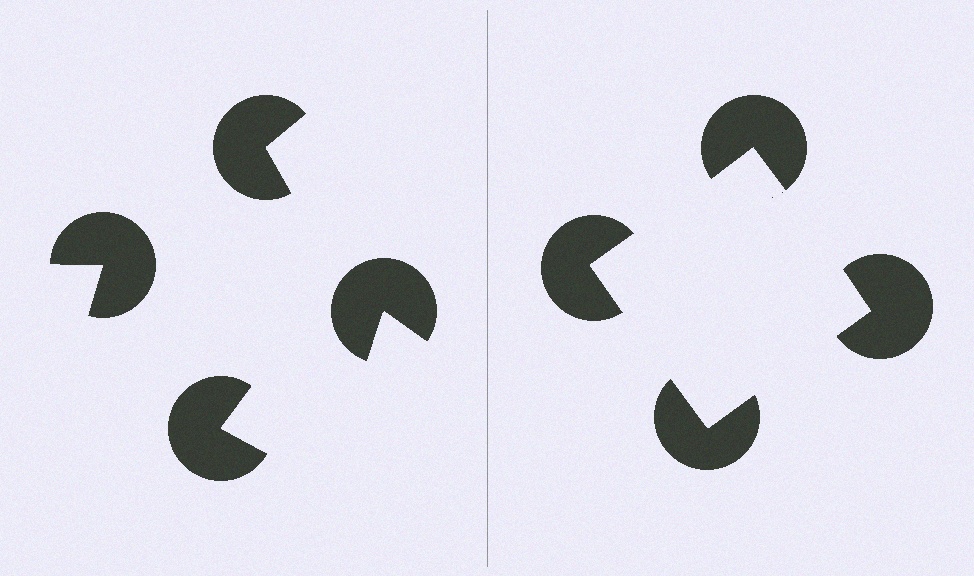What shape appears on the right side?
An illusory square.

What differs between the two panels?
The pac-man discs are positioned identically on both sides; only the wedge orientations differ. On the right they align to a square; on the left they are misaligned.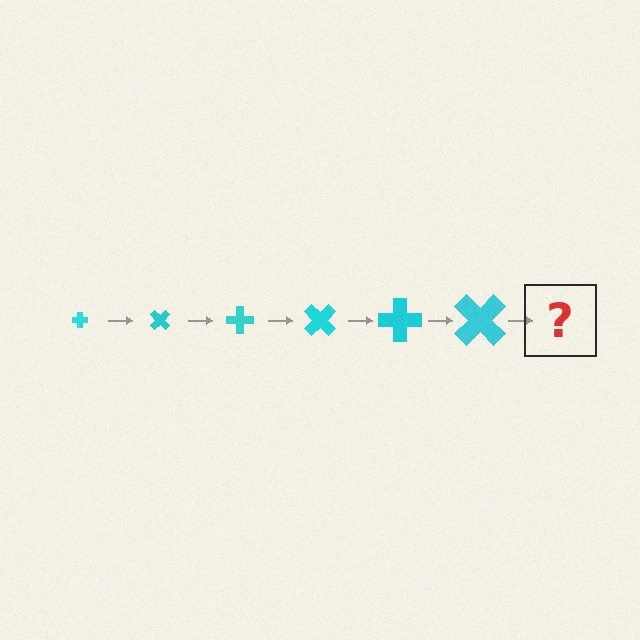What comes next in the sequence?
The next element should be a cross, larger than the previous one and rotated 270 degrees from the start.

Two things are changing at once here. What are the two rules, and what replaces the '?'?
The two rules are that the cross grows larger each step and it rotates 45 degrees each step. The '?' should be a cross, larger than the previous one and rotated 270 degrees from the start.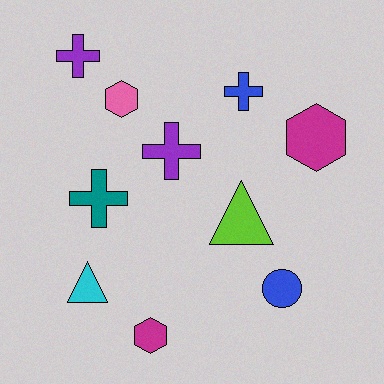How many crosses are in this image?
There are 4 crosses.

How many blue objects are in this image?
There are 2 blue objects.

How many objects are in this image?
There are 10 objects.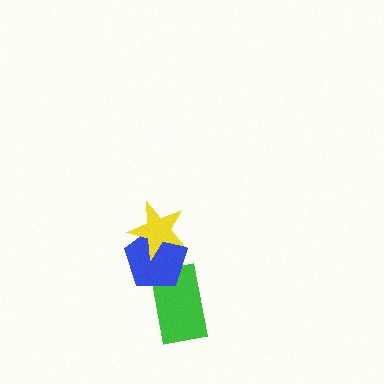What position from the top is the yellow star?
The yellow star is 1st from the top.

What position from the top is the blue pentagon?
The blue pentagon is 2nd from the top.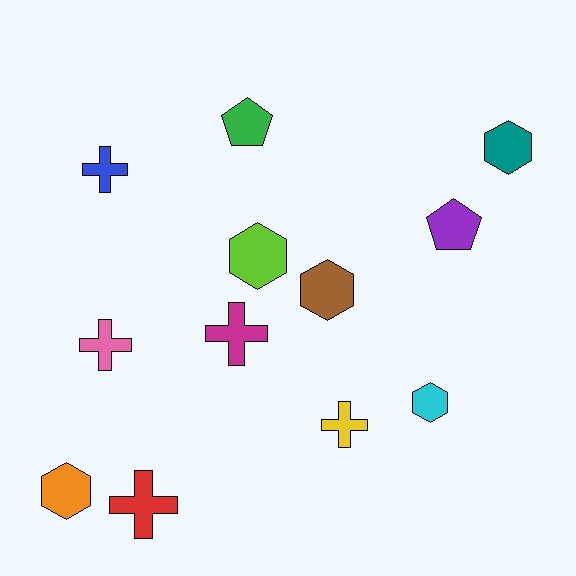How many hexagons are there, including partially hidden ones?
There are 5 hexagons.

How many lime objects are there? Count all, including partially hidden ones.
There is 1 lime object.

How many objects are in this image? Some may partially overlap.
There are 12 objects.